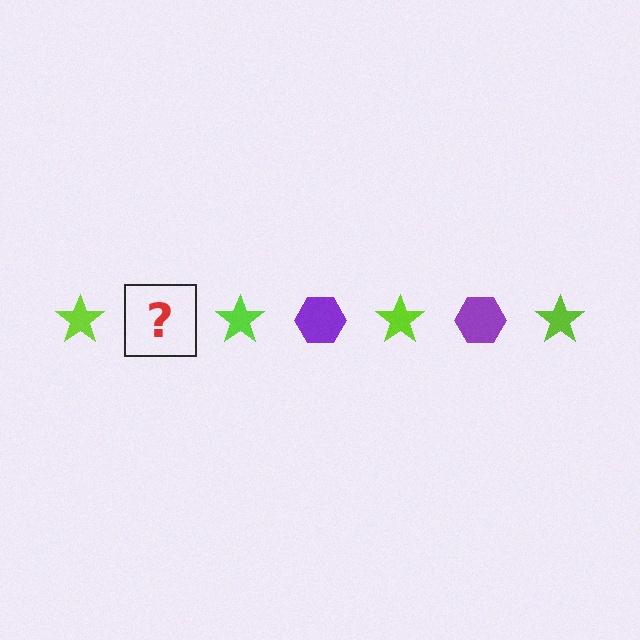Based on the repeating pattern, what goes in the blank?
The blank should be a purple hexagon.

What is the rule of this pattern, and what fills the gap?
The rule is that the pattern alternates between lime star and purple hexagon. The gap should be filled with a purple hexagon.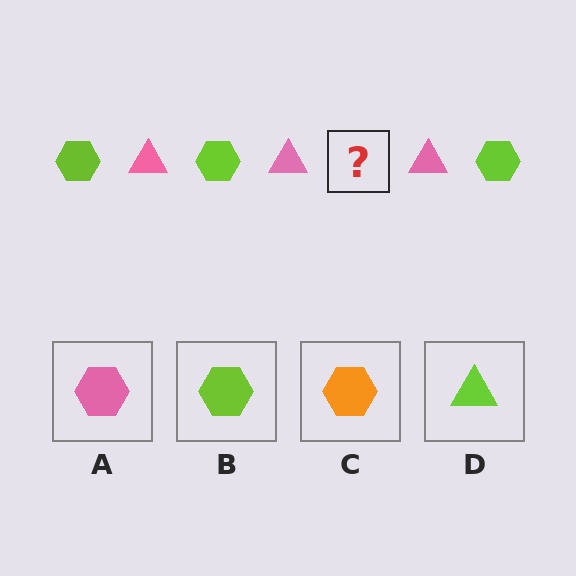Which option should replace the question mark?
Option B.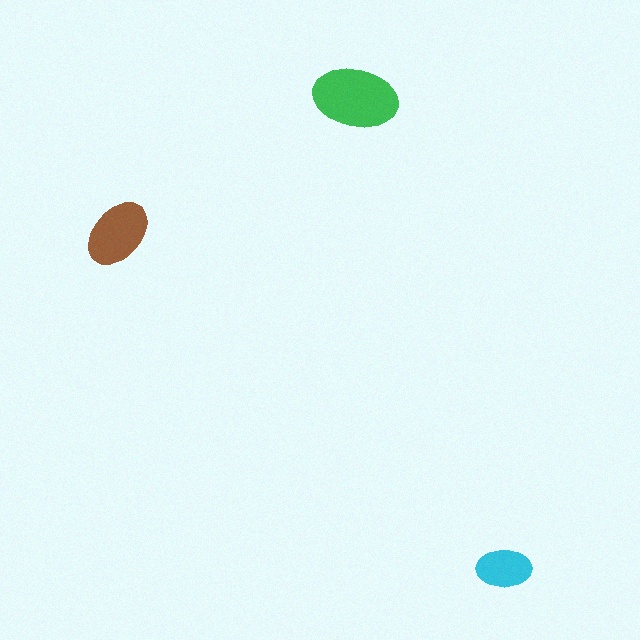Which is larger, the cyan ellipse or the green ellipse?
The green one.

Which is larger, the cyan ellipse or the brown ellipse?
The brown one.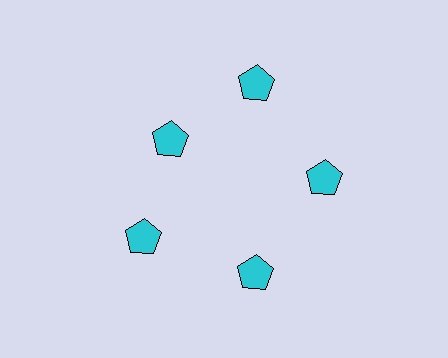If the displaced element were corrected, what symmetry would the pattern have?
It would have 5-fold rotational symmetry — the pattern would map onto itself every 72 degrees.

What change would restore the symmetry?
The symmetry would be restored by moving it outward, back onto the ring so that all 5 pentagons sit at equal angles and equal distance from the center.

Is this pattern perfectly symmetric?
No. The 5 cyan pentagons are arranged in a ring, but one element near the 10 o'clock position is pulled inward toward the center, breaking the 5-fold rotational symmetry.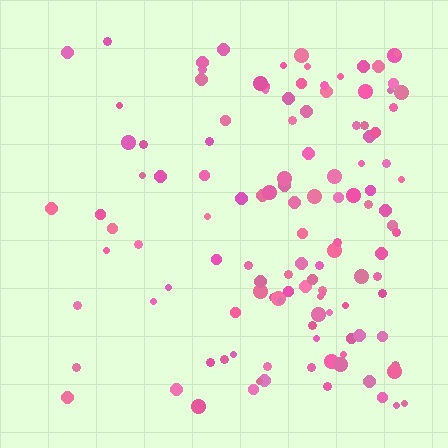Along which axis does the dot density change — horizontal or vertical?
Horizontal.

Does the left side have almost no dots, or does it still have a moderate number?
Still a moderate number, just noticeably fewer than the right.